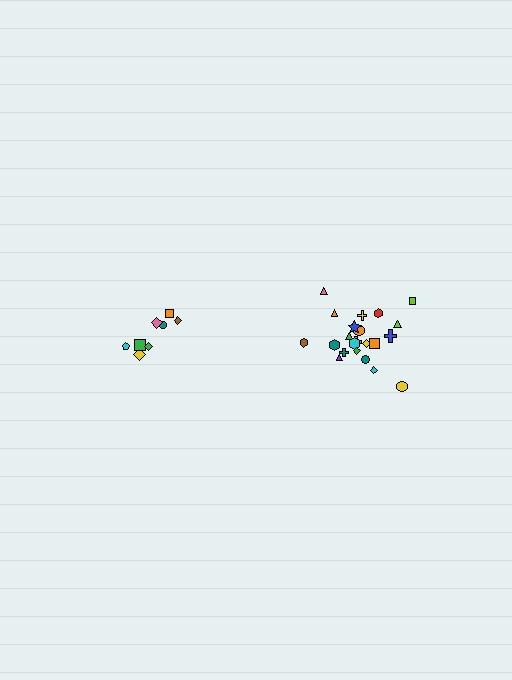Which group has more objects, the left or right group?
The right group.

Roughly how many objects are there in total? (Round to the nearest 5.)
Roughly 30 objects in total.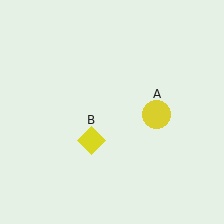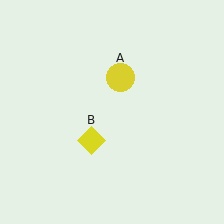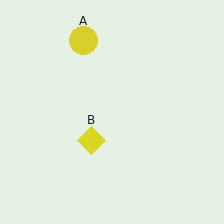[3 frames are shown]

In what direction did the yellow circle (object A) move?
The yellow circle (object A) moved up and to the left.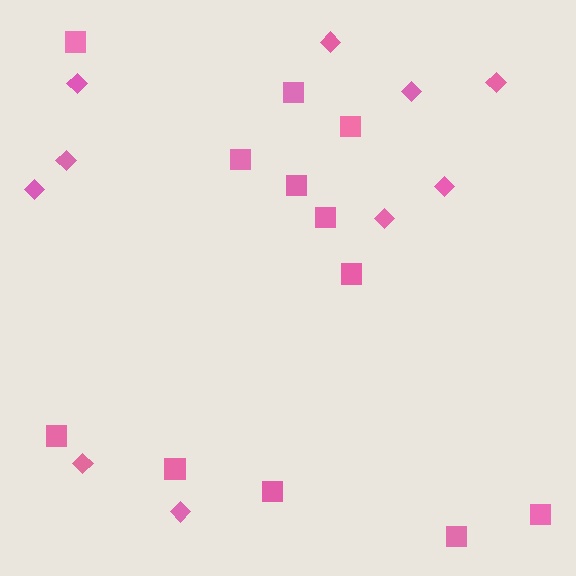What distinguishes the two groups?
There are 2 groups: one group of squares (12) and one group of diamonds (10).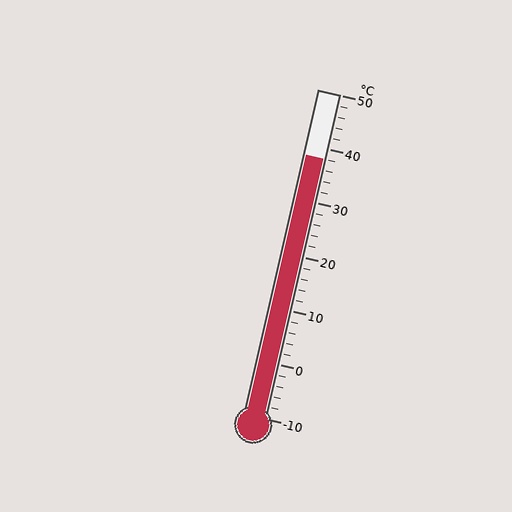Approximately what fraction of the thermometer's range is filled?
The thermometer is filled to approximately 80% of its range.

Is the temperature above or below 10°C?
The temperature is above 10°C.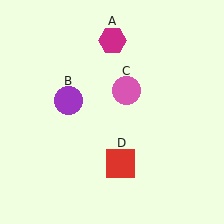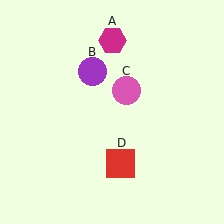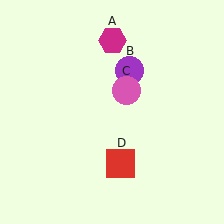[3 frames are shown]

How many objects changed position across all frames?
1 object changed position: purple circle (object B).